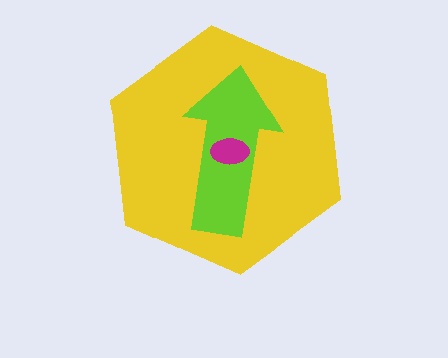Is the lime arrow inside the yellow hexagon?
Yes.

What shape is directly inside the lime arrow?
The magenta ellipse.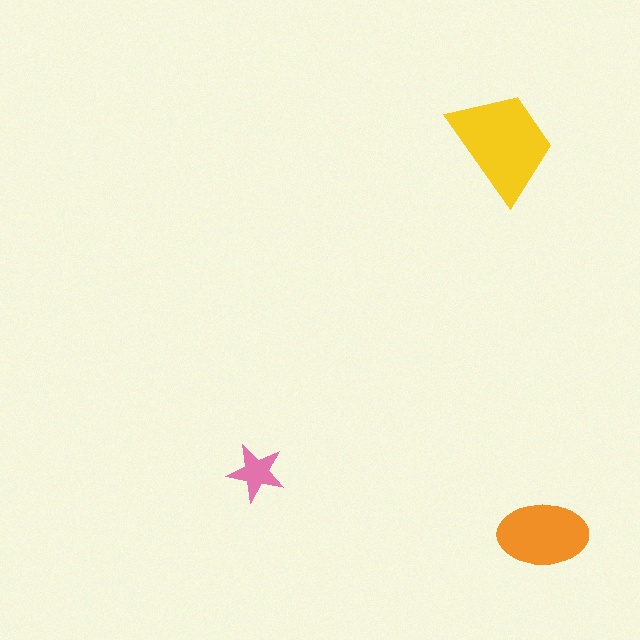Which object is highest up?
The yellow trapezoid is topmost.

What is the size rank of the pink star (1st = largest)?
3rd.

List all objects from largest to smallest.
The yellow trapezoid, the orange ellipse, the pink star.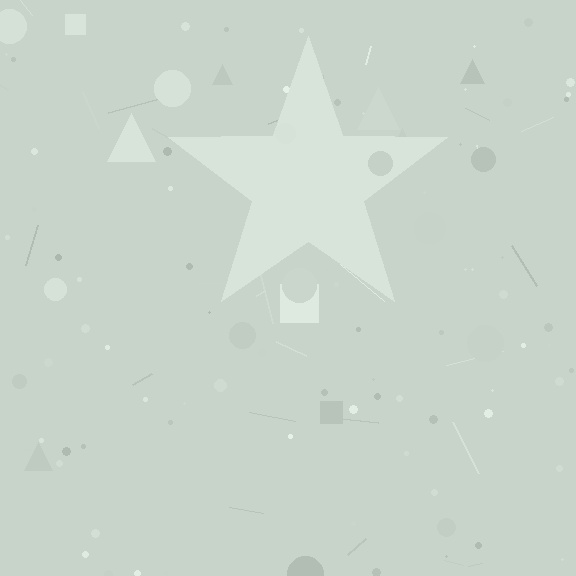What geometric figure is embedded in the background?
A star is embedded in the background.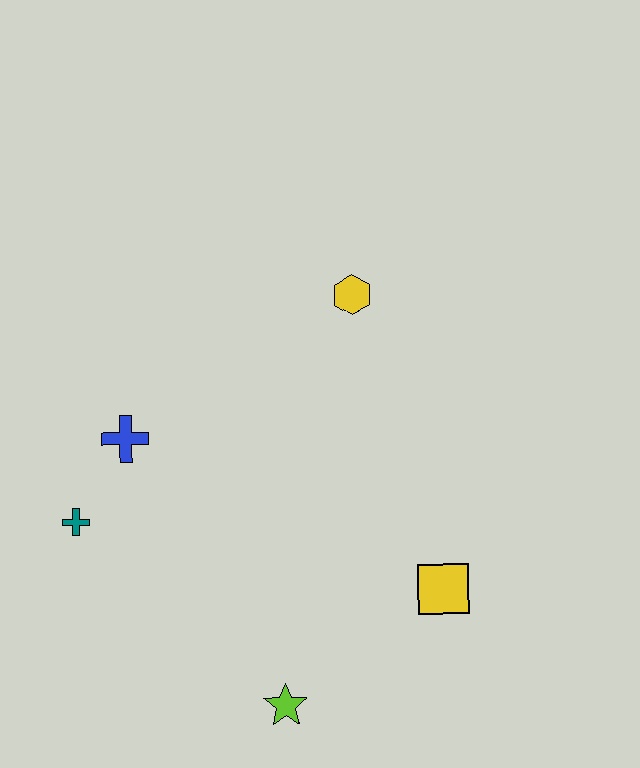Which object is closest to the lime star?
The yellow square is closest to the lime star.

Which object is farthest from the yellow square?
The teal cross is farthest from the yellow square.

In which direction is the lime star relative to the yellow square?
The lime star is to the left of the yellow square.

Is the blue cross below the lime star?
No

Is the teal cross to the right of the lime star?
No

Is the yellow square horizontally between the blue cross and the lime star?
No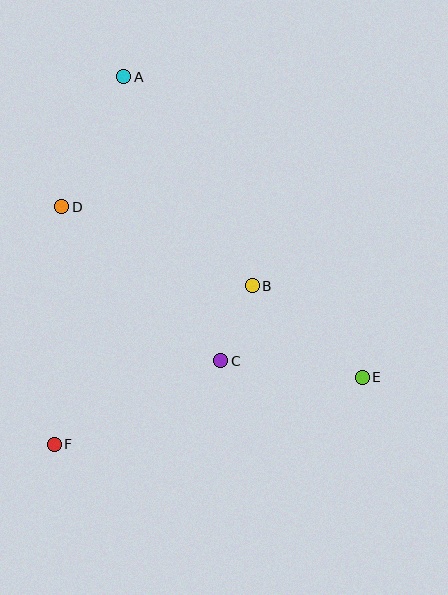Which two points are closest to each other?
Points B and C are closest to each other.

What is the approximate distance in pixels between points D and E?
The distance between D and E is approximately 345 pixels.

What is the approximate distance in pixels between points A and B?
The distance between A and B is approximately 246 pixels.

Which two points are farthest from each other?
Points A and E are farthest from each other.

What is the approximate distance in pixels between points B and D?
The distance between B and D is approximately 206 pixels.